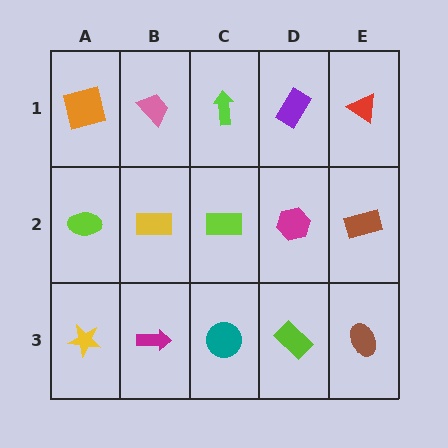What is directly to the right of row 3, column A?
A magenta arrow.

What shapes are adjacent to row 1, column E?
A brown rectangle (row 2, column E), a purple rectangle (row 1, column D).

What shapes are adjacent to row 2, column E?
A red triangle (row 1, column E), a brown ellipse (row 3, column E), a magenta hexagon (row 2, column D).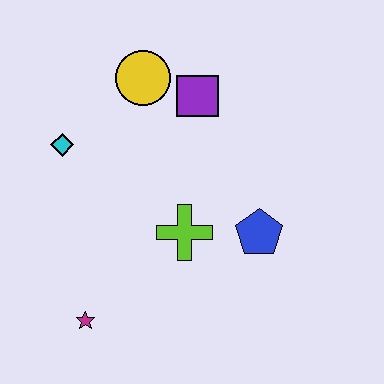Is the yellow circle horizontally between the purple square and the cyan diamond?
Yes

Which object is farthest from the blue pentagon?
The cyan diamond is farthest from the blue pentagon.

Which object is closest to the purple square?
The yellow circle is closest to the purple square.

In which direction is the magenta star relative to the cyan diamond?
The magenta star is below the cyan diamond.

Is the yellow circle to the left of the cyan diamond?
No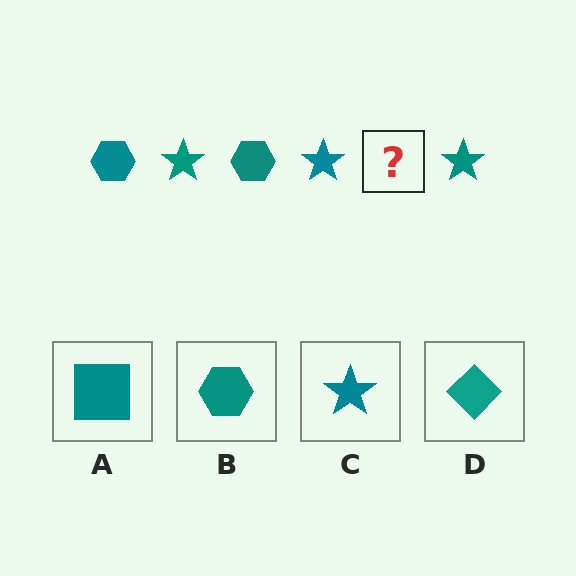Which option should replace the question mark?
Option B.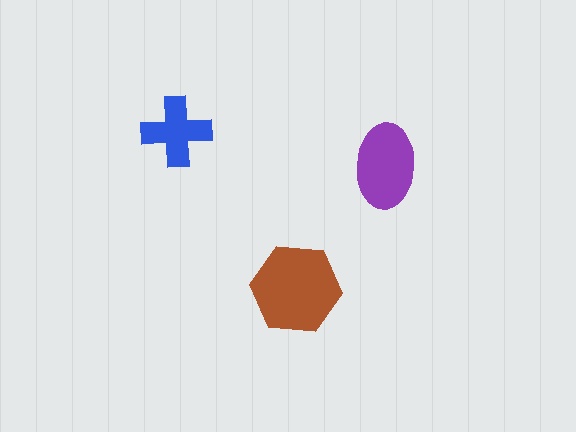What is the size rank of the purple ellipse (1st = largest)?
2nd.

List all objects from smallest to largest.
The blue cross, the purple ellipse, the brown hexagon.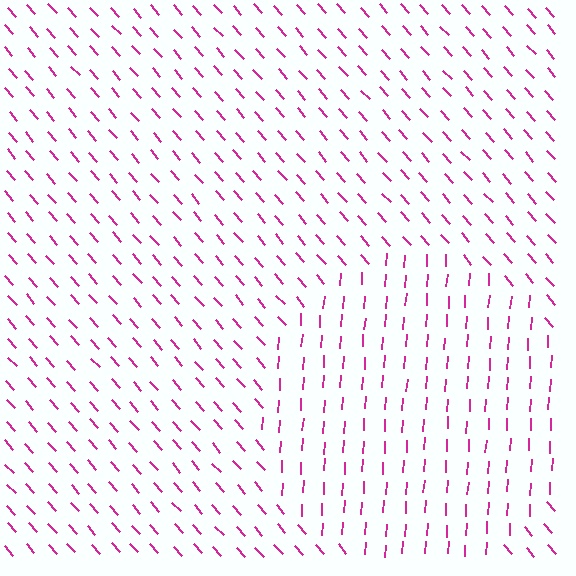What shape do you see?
I see a circle.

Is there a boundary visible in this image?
Yes, there is a texture boundary formed by a change in line orientation.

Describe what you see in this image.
The image is filled with small magenta line segments. A circle region in the image has lines oriented differently from the surrounding lines, creating a visible texture boundary.